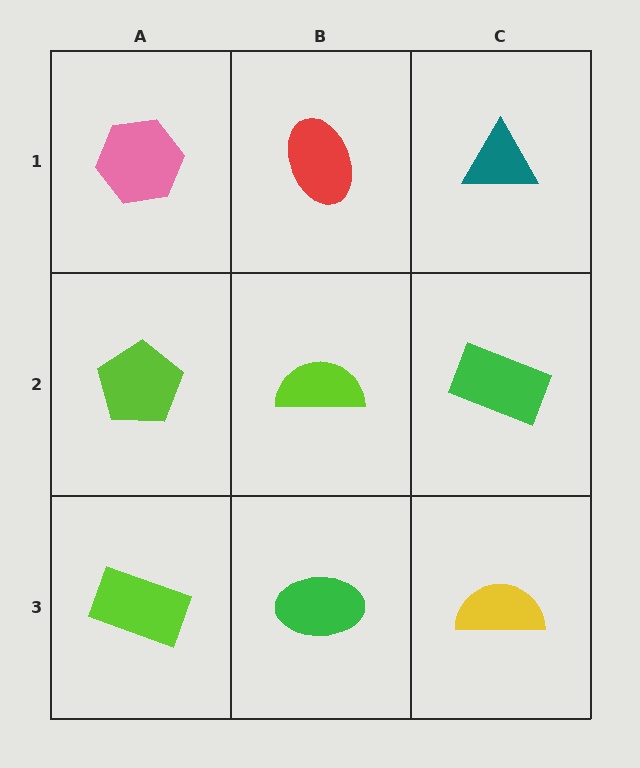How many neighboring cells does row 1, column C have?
2.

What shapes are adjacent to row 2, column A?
A pink hexagon (row 1, column A), a lime rectangle (row 3, column A), a lime semicircle (row 2, column B).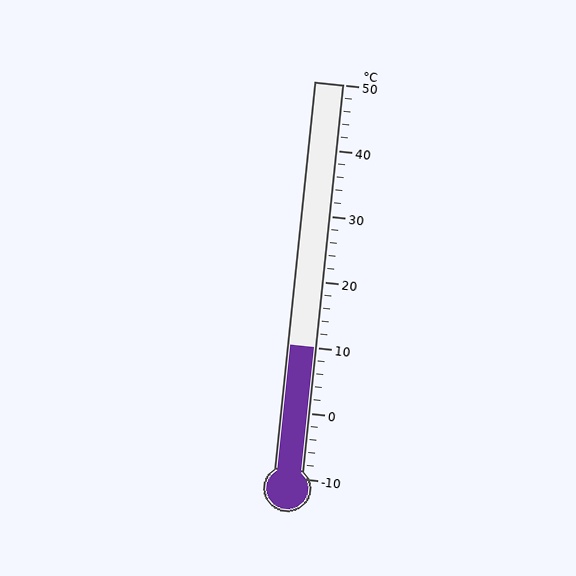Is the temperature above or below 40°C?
The temperature is below 40°C.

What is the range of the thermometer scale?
The thermometer scale ranges from -10°C to 50°C.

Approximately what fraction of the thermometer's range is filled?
The thermometer is filled to approximately 35% of its range.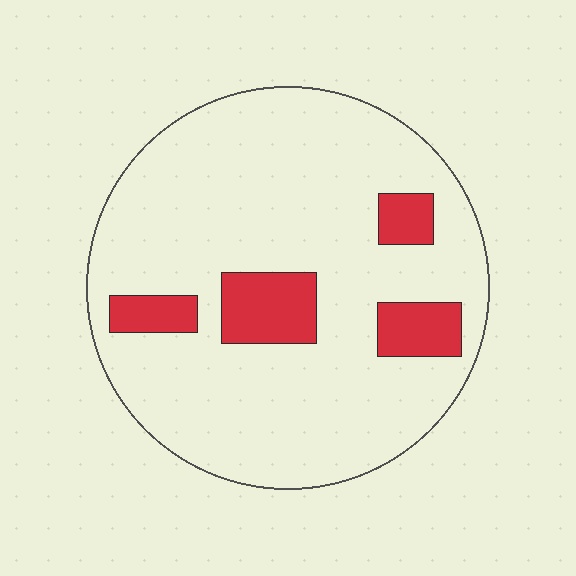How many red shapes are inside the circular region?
4.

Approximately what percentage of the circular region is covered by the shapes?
Approximately 15%.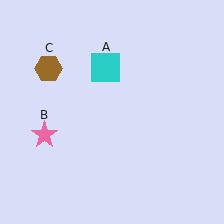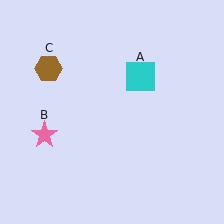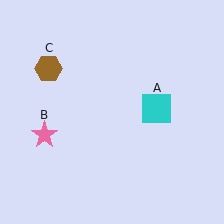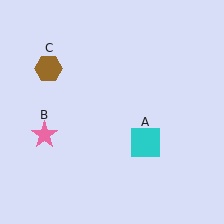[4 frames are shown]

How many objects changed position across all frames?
1 object changed position: cyan square (object A).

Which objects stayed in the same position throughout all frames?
Pink star (object B) and brown hexagon (object C) remained stationary.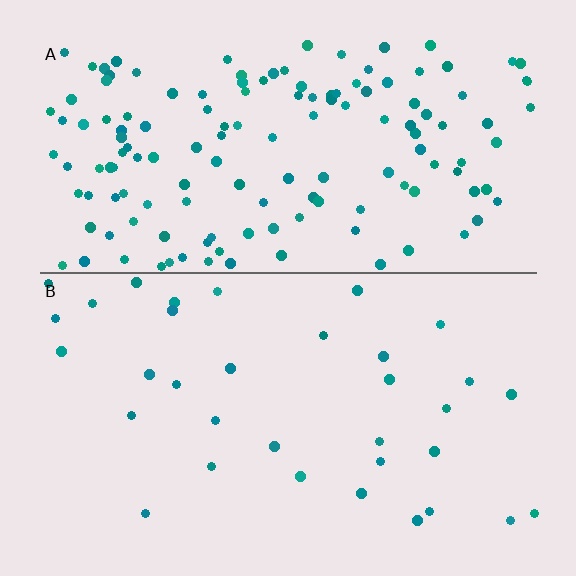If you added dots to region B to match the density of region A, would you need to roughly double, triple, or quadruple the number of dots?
Approximately quadruple.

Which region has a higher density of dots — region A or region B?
A (the top).